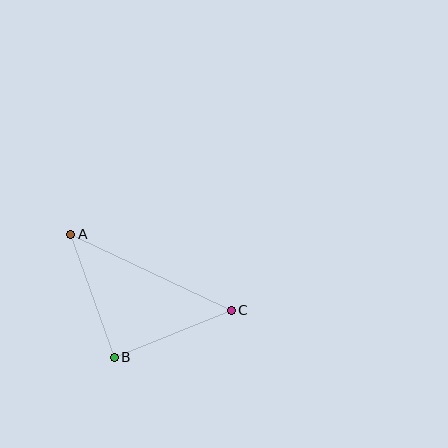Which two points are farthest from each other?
Points A and C are farthest from each other.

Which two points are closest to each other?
Points B and C are closest to each other.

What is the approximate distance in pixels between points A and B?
The distance between A and B is approximately 130 pixels.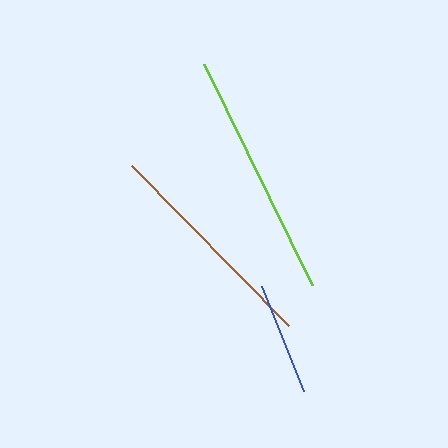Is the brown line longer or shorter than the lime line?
The lime line is longer than the brown line.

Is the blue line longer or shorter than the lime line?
The lime line is longer than the blue line.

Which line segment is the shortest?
The blue line is the shortest at approximately 113 pixels.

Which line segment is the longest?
The lime line is the longest at approximately 246 pixels.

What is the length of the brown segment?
The brown segment is approximately 225 pixels long.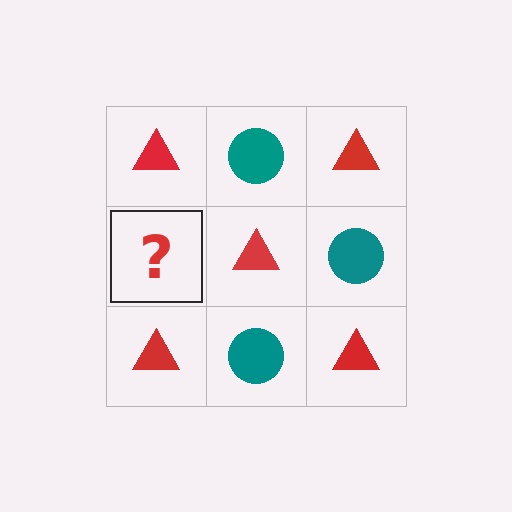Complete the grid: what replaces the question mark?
The question mark should be replaced with a teal circle.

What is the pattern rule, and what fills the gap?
The rule is that it alternates red triangle and teal circle in a checkerboard pattern. The gap should be filled with a teal circle.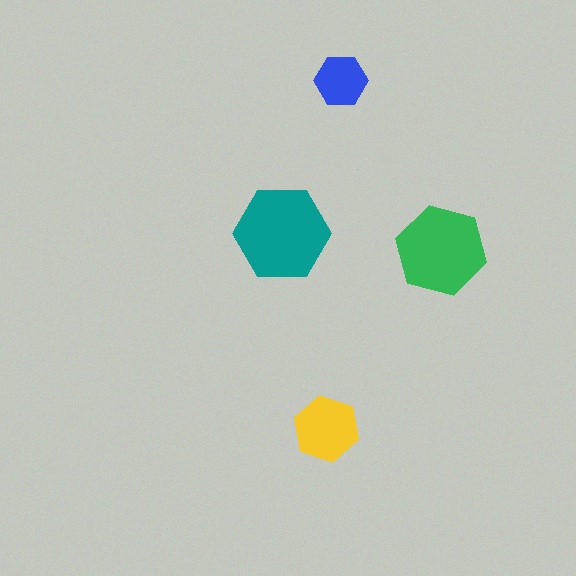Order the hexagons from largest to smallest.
the teal one, the green one, the yellow one, the blue one.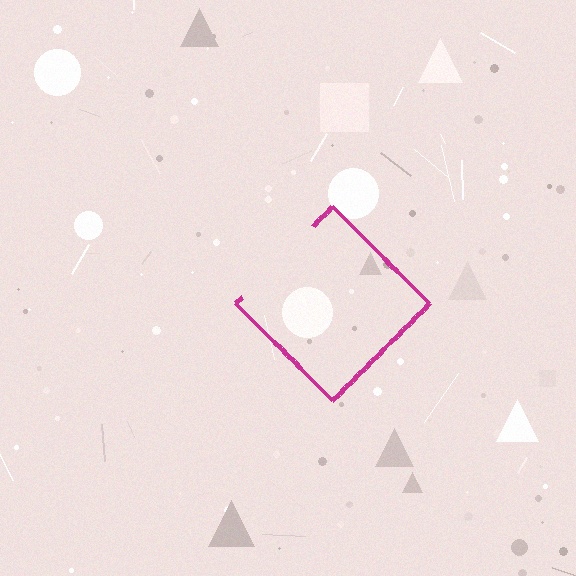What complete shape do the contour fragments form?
The contour fragments form a diamond.